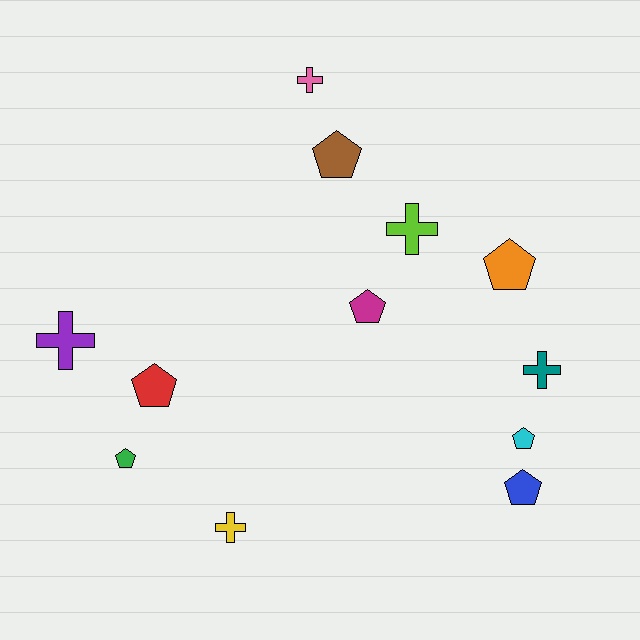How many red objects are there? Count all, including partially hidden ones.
There is 1 red object.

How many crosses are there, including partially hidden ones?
There are 5 crosses.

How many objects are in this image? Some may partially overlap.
There are 12 objects.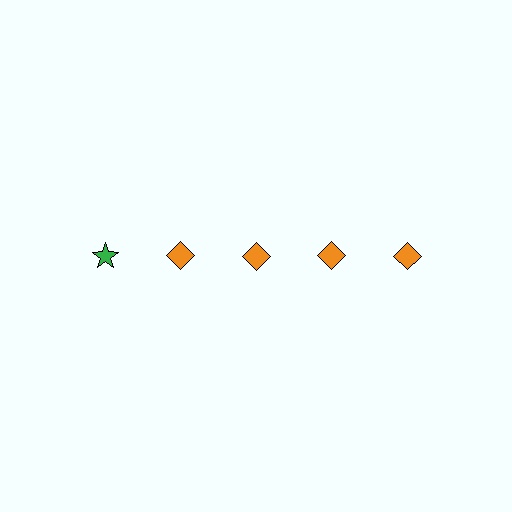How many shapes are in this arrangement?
There are 5 shapes arranged in a grid pattern.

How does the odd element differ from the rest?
It differs in both color (green instead of orange) and shape (star instead of diamond).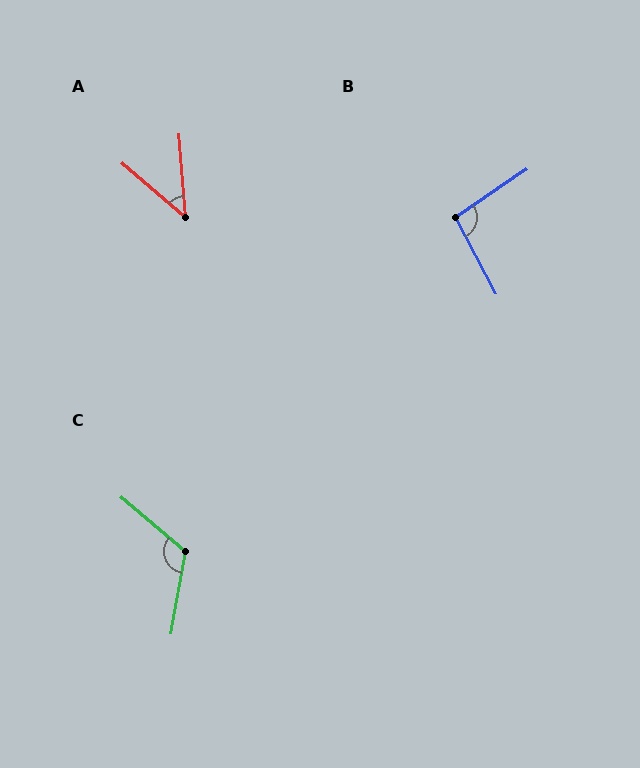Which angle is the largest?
C, at approximately 120 degrees.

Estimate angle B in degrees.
Approximately 96 degrees.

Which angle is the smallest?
A, at approximately 45 degrees.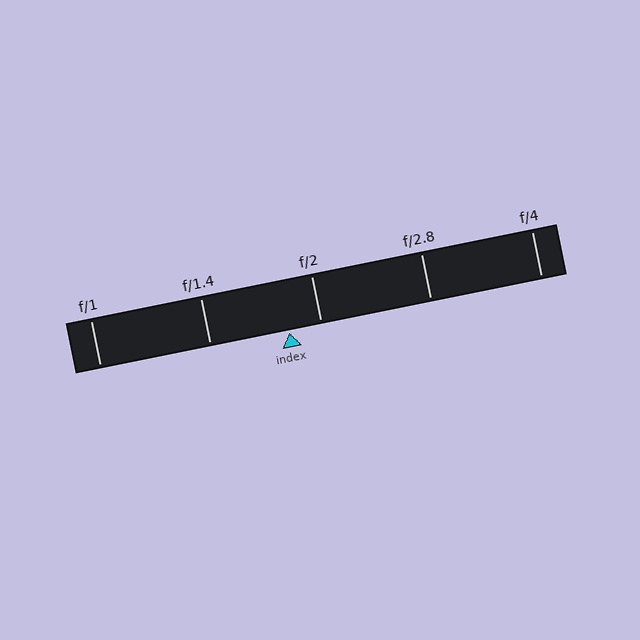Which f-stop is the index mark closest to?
The index mark is closest to f/2.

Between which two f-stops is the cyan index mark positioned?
The index mark is between f/1.4 and f/2.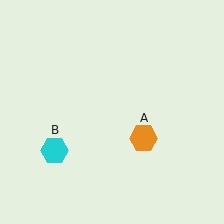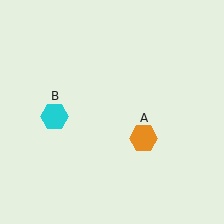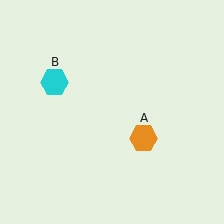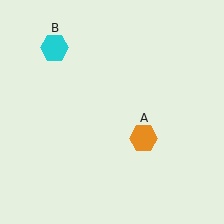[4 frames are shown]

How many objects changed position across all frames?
1 object changed position: cyan hexagon (object B).